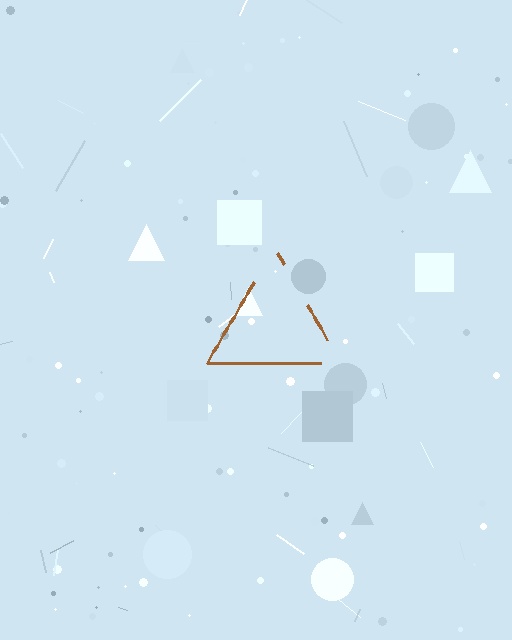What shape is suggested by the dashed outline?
The dashed outline suggests a triangle.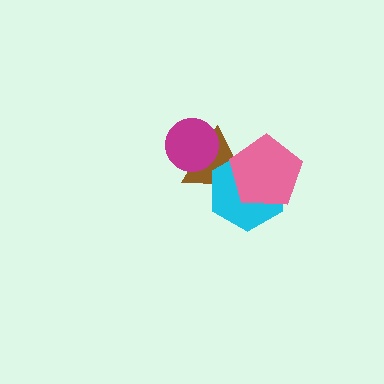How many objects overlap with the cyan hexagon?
2 objects overlap with the cyan hexagon.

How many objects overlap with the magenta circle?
1 object overlaps with the magenta circle.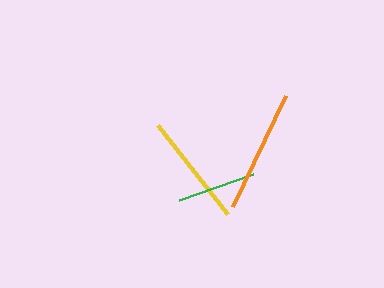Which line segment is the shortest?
The green line is the shortest at approximately 78 pixels.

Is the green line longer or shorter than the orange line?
The orange line is longer than the green line.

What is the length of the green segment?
The green segment is approximately 78 pixels long.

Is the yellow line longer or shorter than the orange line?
The orange line is longer than the yellow line.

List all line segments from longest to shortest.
From longest to shortest: orange, yellow, green.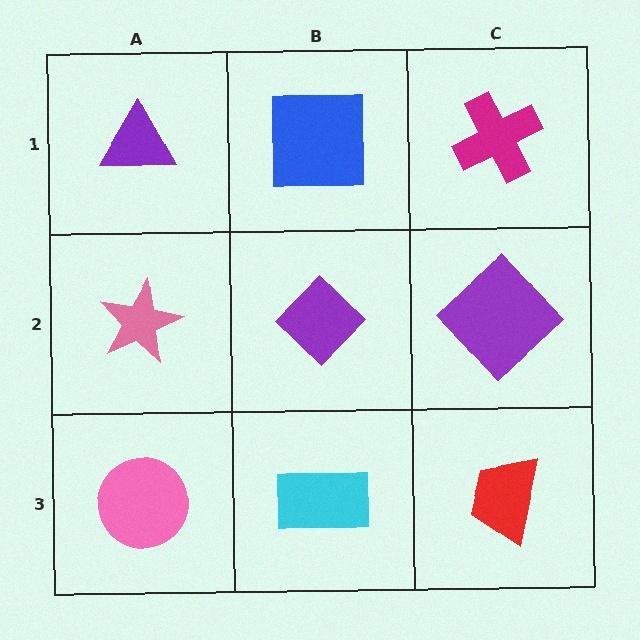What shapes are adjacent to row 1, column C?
A purple diamond (row 2, column C), a blue square (row 1, column B).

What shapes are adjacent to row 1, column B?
A purple diamond (row 2, column B), a purple triangle (row 1, column A), a magenta cross (row 1, column C).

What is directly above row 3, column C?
A purple diamond.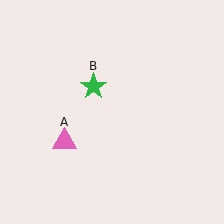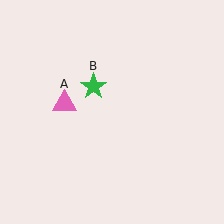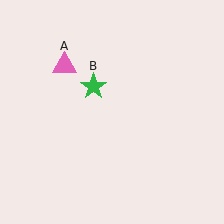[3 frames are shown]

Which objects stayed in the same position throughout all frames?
Green star (object B) remained stationary.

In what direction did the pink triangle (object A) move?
The pink triangle (object A) moved up.